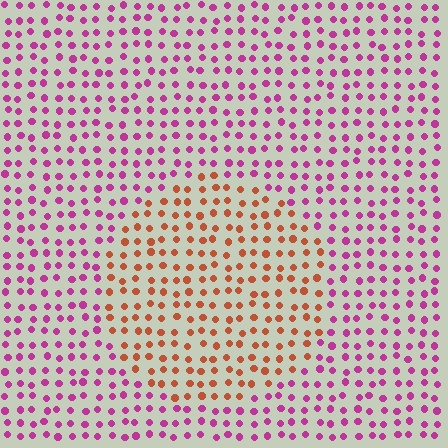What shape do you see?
I see a circle.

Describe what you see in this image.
The image is filled with small magenta elements in a uniform arrangement. A circle-shaped region is visible where the elements are tinted to a slightly different hue, forming a subtle color boundary.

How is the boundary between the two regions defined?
The boundary is defined purely by a slight shift in hue (about 58 degrees). Spacing, size, and orientation are identical on both sides.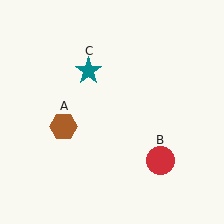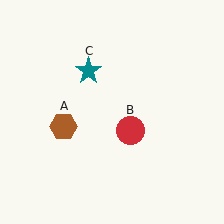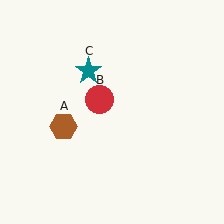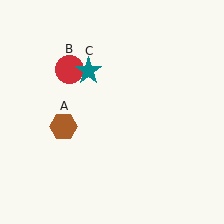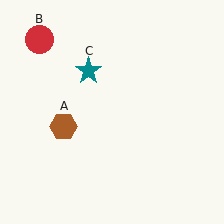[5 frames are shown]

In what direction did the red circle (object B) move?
The red circle (object B) moved up and to the left.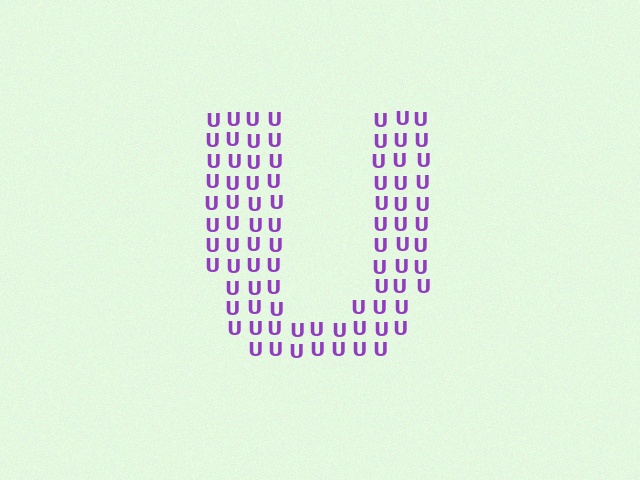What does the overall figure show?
The overall figure shows the letter U.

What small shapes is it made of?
It is made of small letter U's.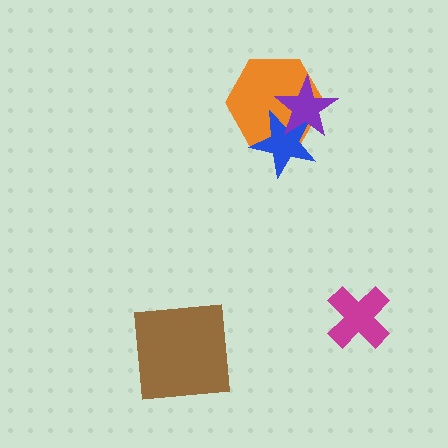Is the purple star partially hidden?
No, no other shape covers it.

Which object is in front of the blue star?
The purple star is in front of the blue star.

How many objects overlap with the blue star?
2 objects overlap with the blue star.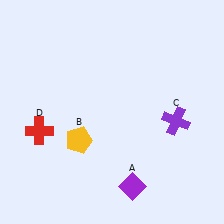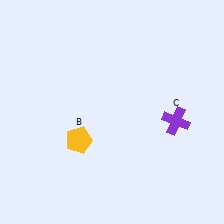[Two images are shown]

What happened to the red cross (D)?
The red cross (D) was removed in Image 2. It was in the bottom-left area of Image 1.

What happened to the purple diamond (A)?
The purple diamond (A) was removed in Image 2. It was in the bottom-right area of Image 1.